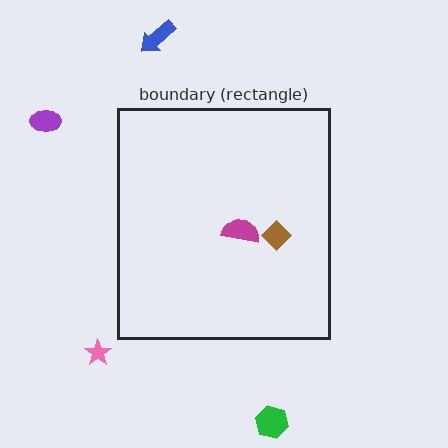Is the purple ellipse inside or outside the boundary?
Outside.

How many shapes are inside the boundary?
2 inside, 4 outside.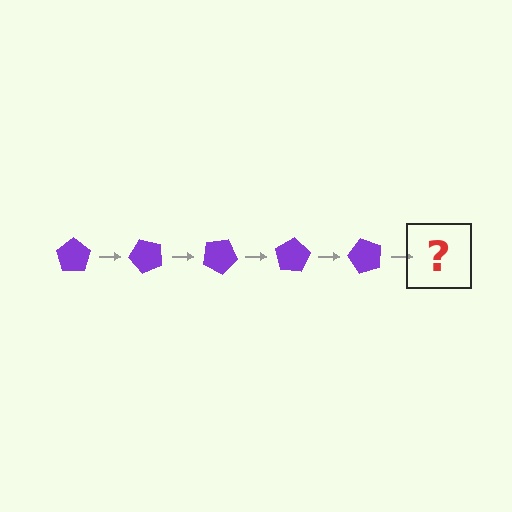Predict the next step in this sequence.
The next step is a purple pentagon rotated 250 degrees.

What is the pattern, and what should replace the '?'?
The pattern is that the pentagon rotates 50 degrees each step. The '?' should be a purple pentagon rotated 250 degrees.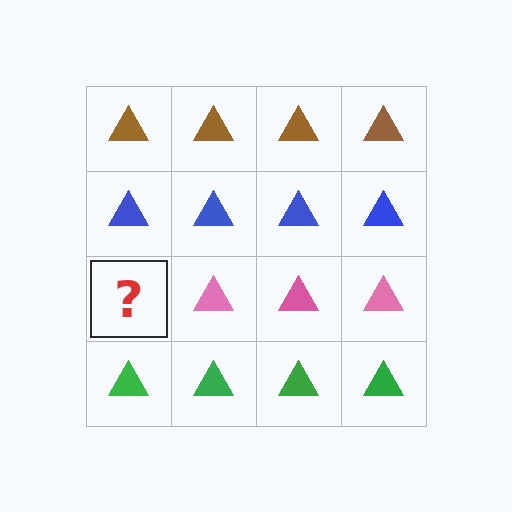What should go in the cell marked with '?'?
The missing cell should contain a pink triangle.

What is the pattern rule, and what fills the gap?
The rule is that each row has a consistent color. The gap should be filled with a pink triangle.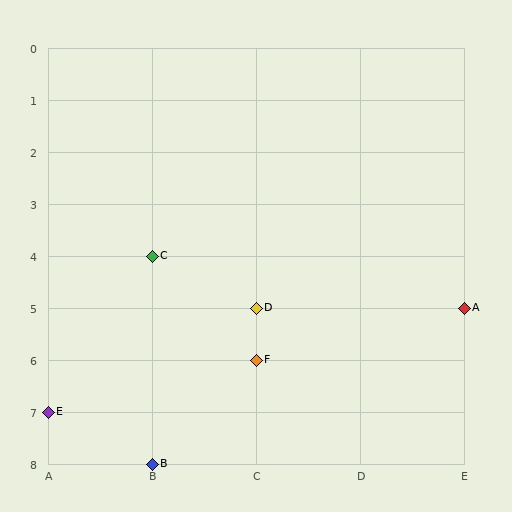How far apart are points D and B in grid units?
Points D and B are 1 column and 3 rows apart (about 3.2 grid units diagonally).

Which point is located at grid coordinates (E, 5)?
Point A is at (E, 5).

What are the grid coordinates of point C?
Point C is at grid coordinates (B, 4).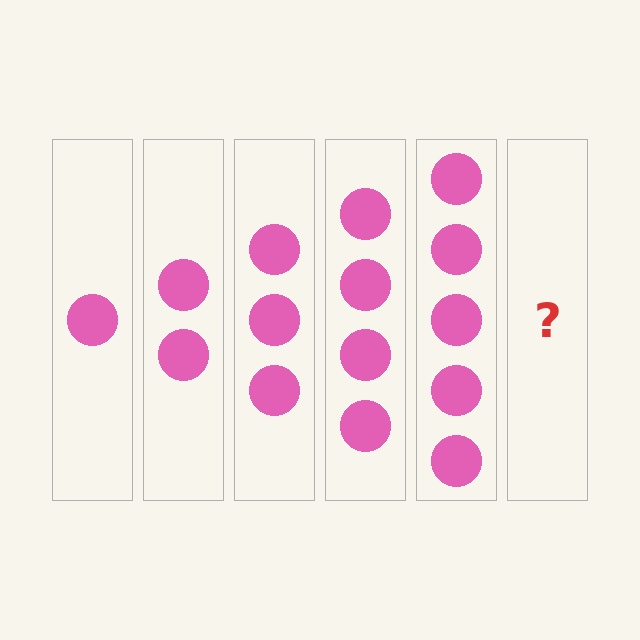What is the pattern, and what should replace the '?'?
The pattern is that each step adds one more circle. The '?' should be 6 circles.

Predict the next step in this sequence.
The next step is 6 circles.